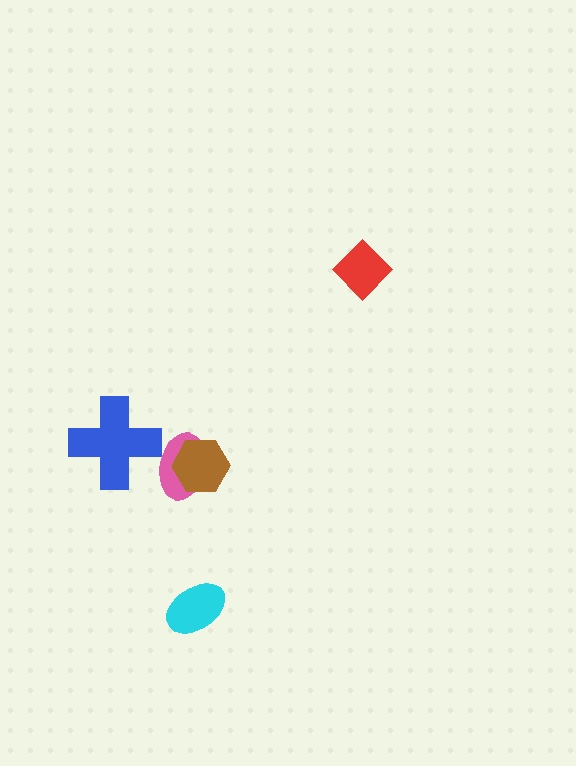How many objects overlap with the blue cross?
1 object overlaps with the blue cross.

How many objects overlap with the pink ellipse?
2 objects overlap with the pink ellipse.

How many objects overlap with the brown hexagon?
1 object overlaps with the brown hexagon.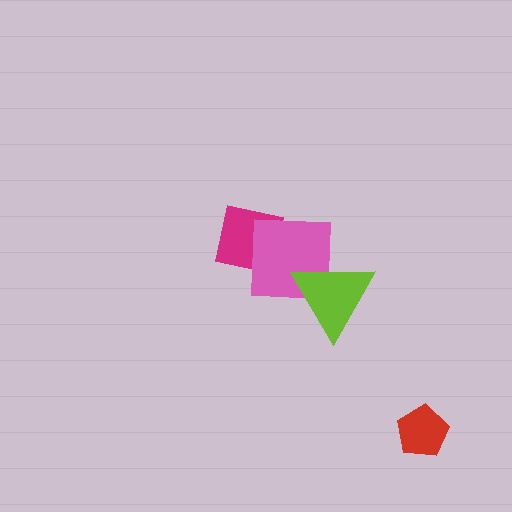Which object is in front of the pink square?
The lime triangle is in front of the pink square.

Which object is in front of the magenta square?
The pink square is in front of the magenta square.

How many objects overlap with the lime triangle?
1 object overlaps with the lime triangle.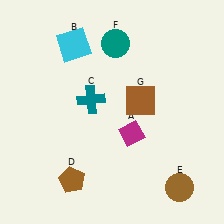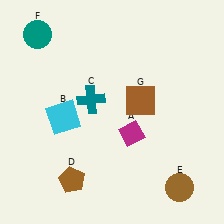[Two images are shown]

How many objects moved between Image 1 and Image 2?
2 objects moved between the two images.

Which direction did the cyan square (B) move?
The cyan square (B) moved down.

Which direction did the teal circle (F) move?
The teal circle (F) moved left.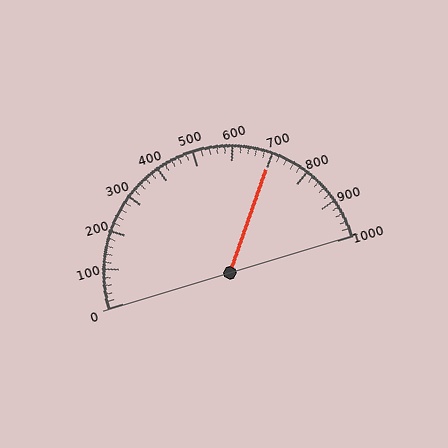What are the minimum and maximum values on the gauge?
The gauge ranges from 0 to 1000.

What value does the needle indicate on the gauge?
The needle indicates approximately 700.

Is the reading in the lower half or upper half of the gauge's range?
The reading is in the upper half of the range (0 to 1000).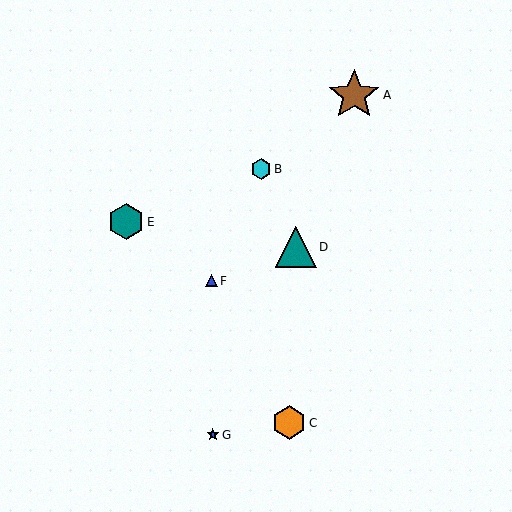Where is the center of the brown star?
The center of the brown star is at (354, 95).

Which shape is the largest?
The brown star (labeled A) is the largest.